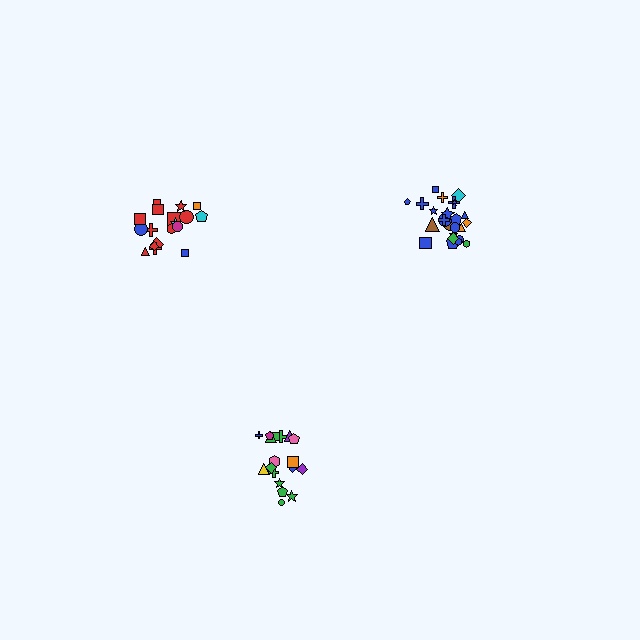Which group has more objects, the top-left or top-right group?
The top-right group.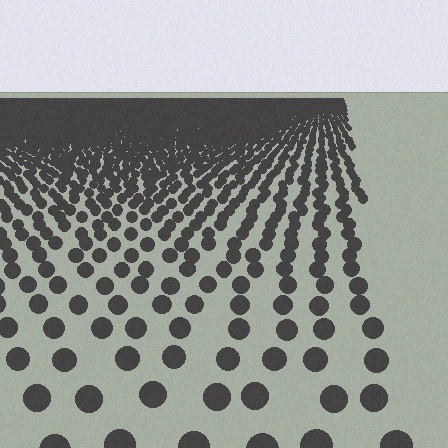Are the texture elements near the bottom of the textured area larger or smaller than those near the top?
Larger. Near the bottom, elements are closer to the viewer and appear at a bigger on-screen size.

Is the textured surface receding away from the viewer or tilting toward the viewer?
The surface is receding away from the viewer. Texture elements get smaller and denser toward the top.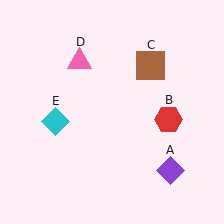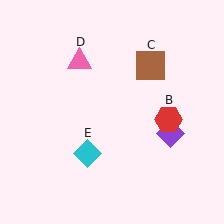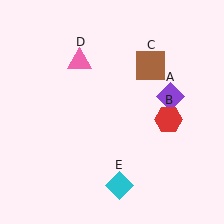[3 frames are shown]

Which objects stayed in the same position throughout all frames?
Red hexagon (object B) and brown square (object C) and pink triangle (object D) remained stationary.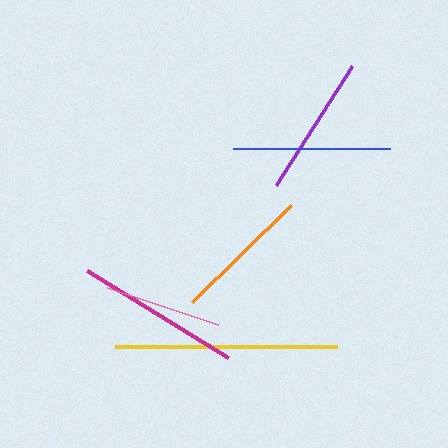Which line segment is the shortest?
The pink line is the shortest at approximately 117 pixels.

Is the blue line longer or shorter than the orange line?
The blue line is longer than the orange line.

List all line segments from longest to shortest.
From longest to shortest: yellow, magenta, blue, purple, orange, pink.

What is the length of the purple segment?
The purple segment is approximately 141 pixels long.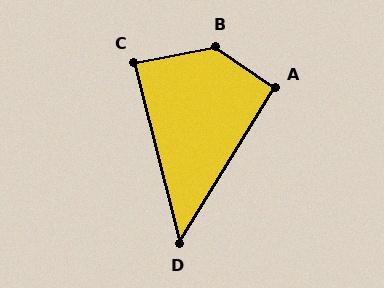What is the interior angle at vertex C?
Approximately 87 degrees (approximately right).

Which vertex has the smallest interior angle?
D, at approximately 46 degrees.